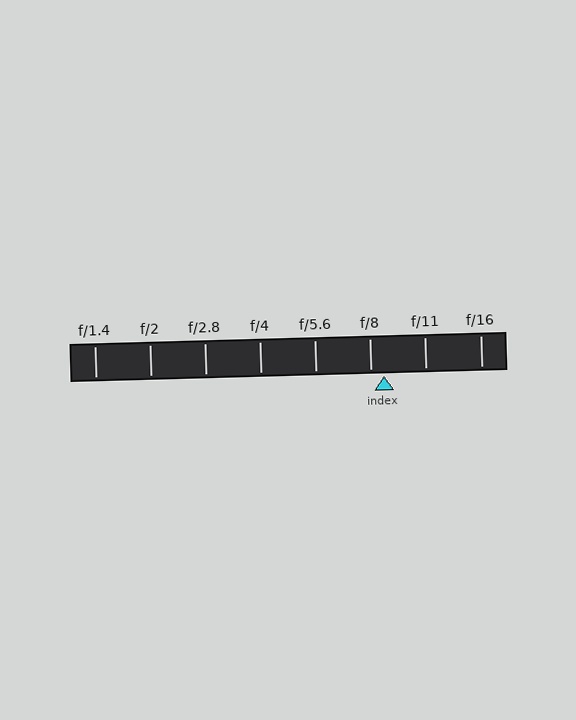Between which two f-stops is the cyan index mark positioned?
The index mark is between f/8 and f/11.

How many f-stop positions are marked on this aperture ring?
There are 8 f-stop positions marked.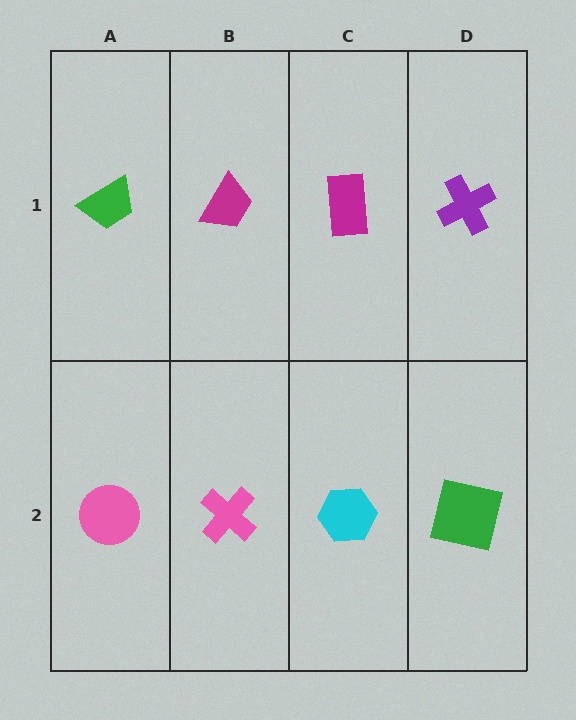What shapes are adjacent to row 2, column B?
A magenta trapezoid (row 1, column B), a pink circle (row 2, column A), a cyan hexagon (row 2, column C).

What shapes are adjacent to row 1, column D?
A green square (row 2, column D), a magenta rectangle (row 1, column C).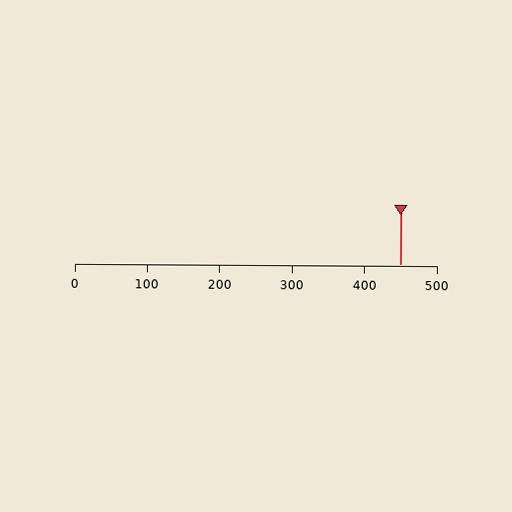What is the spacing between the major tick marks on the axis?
The major ticks are spaced 100 apart.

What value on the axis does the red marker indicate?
The marker indicates approximately 450.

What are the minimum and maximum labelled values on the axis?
The axis runs from 0 to 500.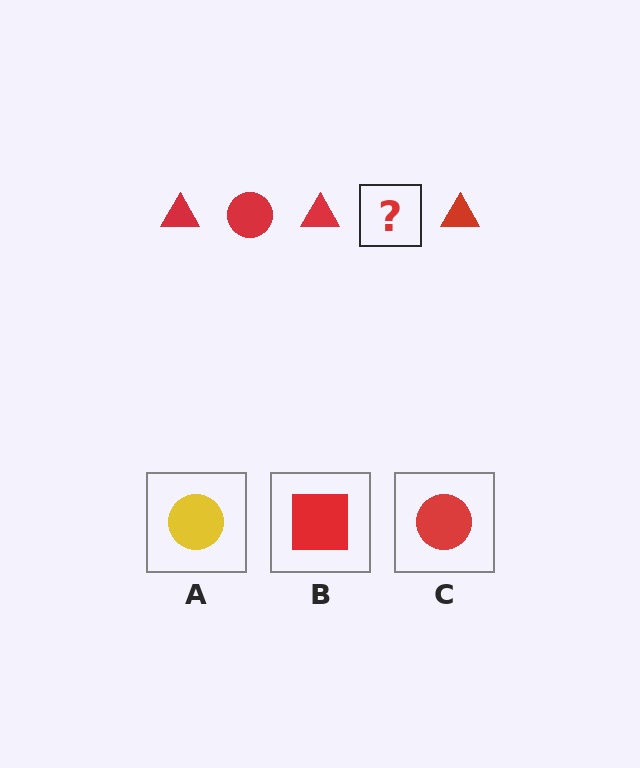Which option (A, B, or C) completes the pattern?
C.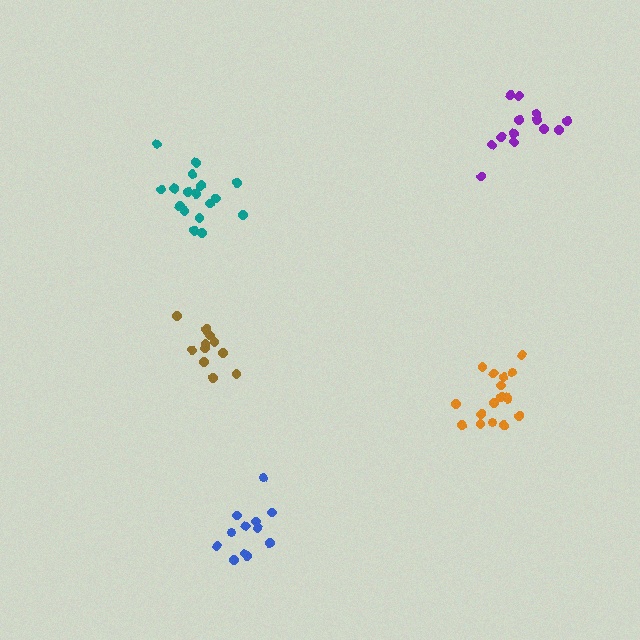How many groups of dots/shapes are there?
There are 5 groups.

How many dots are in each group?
Group 1: 14 dots, Group 2: 12 dots, Group 3: 12 dots, Group 4: 17 dots, Group 5: 18 dots (73 total).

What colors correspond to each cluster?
The clusters are colored: purple, blue, brown, orange, teal.